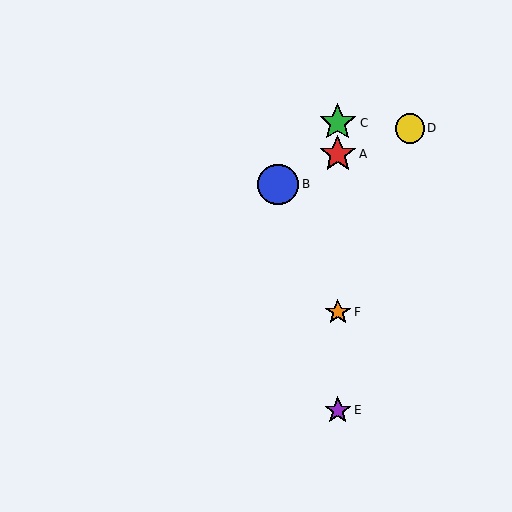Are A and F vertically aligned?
Yes, both are at x≈338.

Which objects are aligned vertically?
Objects A, C, E, F are aligned vertically.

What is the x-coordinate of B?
Object B is at x≈278.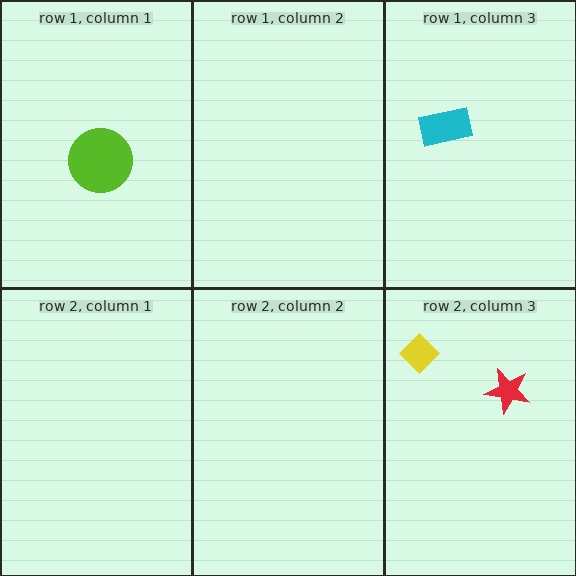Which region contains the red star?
The row 2, column 3 region.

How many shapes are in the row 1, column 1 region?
1.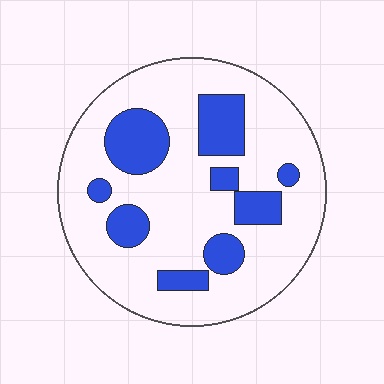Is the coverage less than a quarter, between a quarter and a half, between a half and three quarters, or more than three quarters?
Less than a quarter.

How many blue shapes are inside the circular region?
9.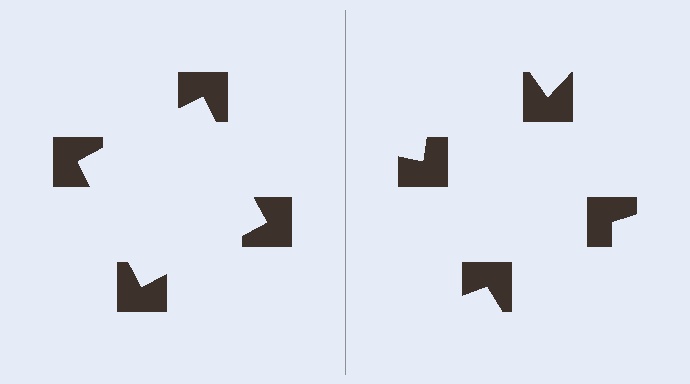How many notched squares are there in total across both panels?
8 — 4 on each side.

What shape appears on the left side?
An illusory square.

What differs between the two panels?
The notched squares are positioned identically on both sides; only the wedge orientations differ. On the left they align to a square; on the right they are misaligned.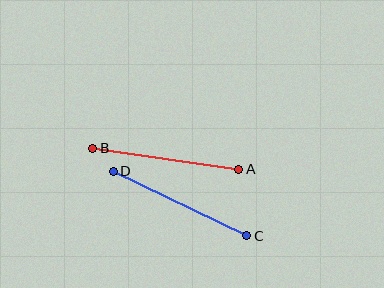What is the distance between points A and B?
The distance is approximately 147 pixels.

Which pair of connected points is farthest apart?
Points C and D are farthest apart.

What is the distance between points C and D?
The distance is approximately 148 pixels.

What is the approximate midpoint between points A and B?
The midpoint is at approximately (166, 159) pixels.